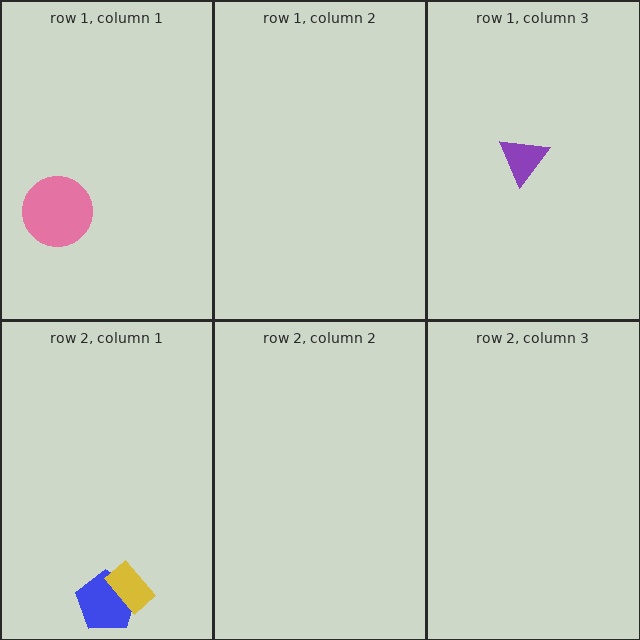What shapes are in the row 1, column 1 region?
The pink circle.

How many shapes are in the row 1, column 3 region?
1.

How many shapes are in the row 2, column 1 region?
2.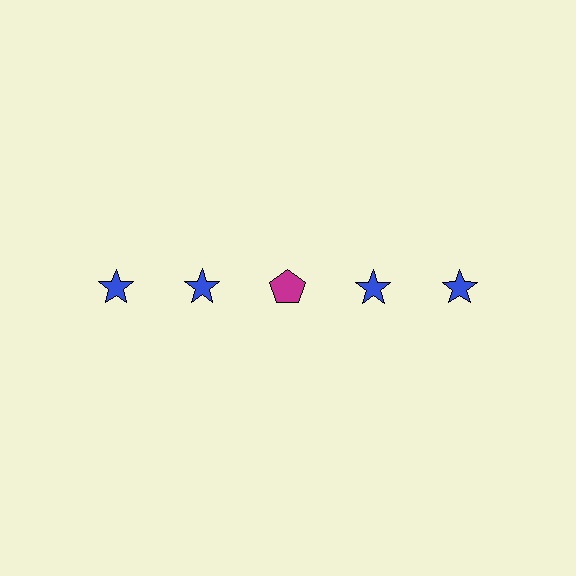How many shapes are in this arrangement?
There are 5 shapes arranged in a grid pattern.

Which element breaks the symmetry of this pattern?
The magenta pentagon in the top row, center column breaks the symmetry. All other shapes are blue stars.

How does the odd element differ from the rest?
It differs in both color (magenta instead of blue) and shape (pentagon instead of star).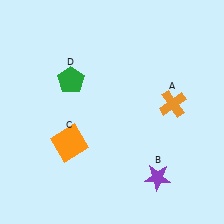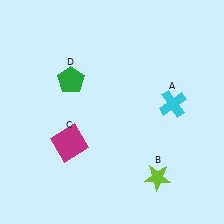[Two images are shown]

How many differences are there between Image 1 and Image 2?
There are 3 differences between the two images.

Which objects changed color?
A changed from orange to cyan. B changed from purple to lime. C changed from orange to magenta.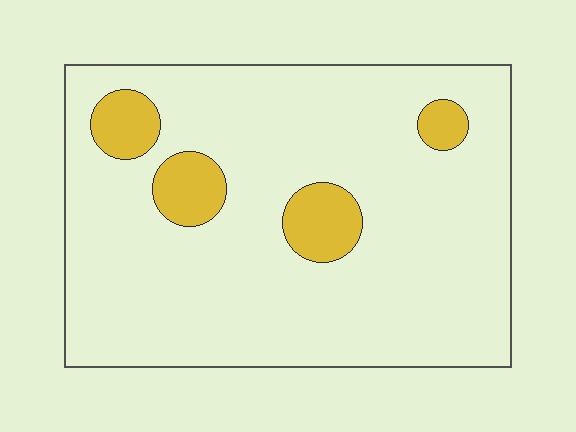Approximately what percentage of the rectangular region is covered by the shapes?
Approximately 10%.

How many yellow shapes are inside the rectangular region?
4.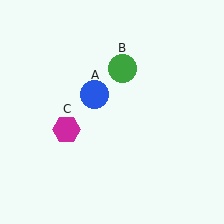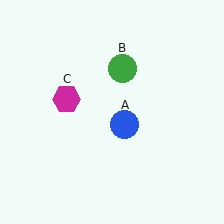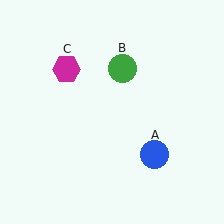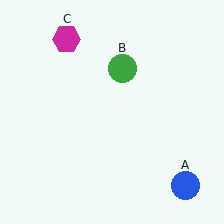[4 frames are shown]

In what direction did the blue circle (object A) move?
The blue circle (object A) moved down and to the right.